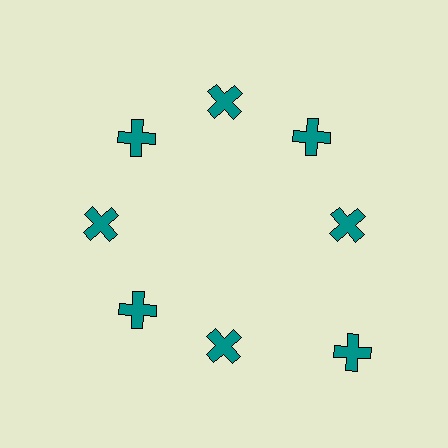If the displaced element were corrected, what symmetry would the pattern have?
It would have 8-fold rotational symmetry — the pattern would map onto itself every 45 degrees.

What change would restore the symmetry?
The symmetry would be restored by moving it inward, back onto the ring so that all 8 crosses sit at equal angles and equal distance from the center.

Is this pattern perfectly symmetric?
No. The 8 teal crosses are arranged in a ring, but one element near the 4 o'clock position is pushed outward from the center, breaking the 8-fold rotational symmetry.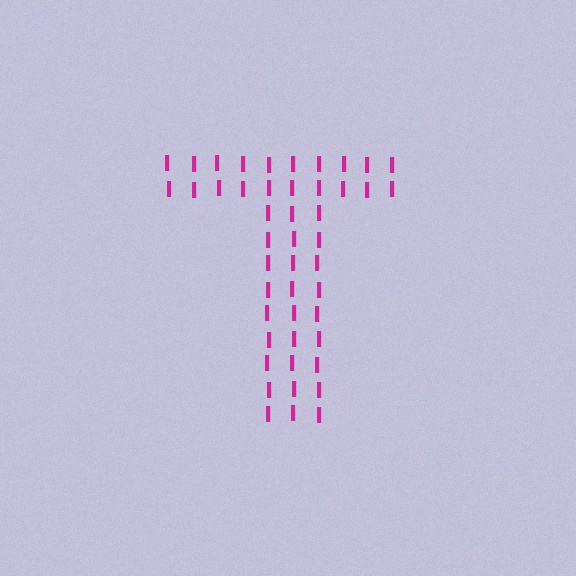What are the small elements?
The small elements are letter I's.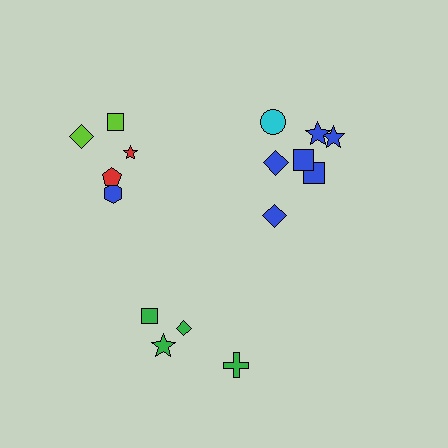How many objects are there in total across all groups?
There are 16 objects.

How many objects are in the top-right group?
There are 7 objects.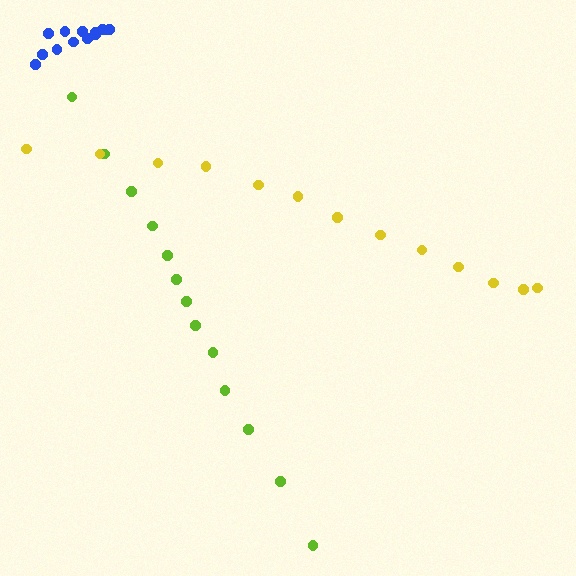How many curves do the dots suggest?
There are 3 distinct paths.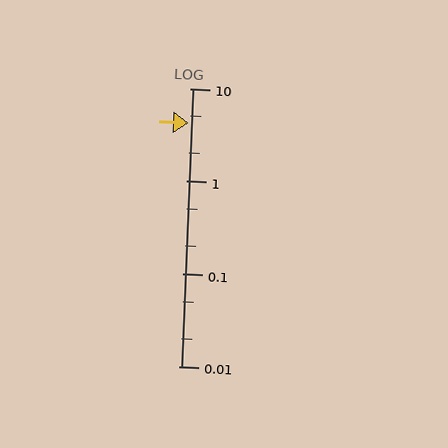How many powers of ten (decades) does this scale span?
The scale spans 3 decades, from 0.01 to 10.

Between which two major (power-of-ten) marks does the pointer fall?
The pointer is between 1 and 10.